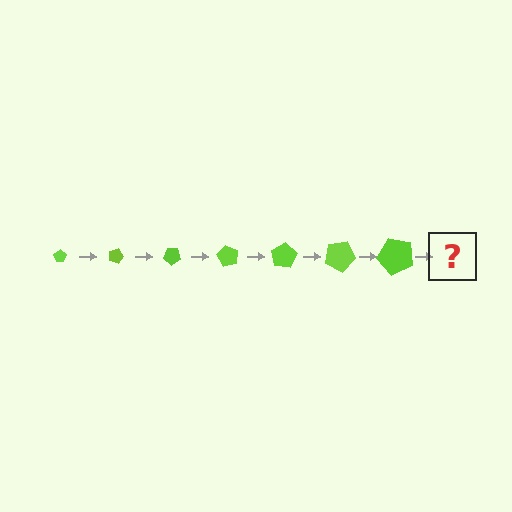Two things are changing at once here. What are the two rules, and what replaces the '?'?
The two rules are that the pentagon grows larger each step and it rotates 20 degrees each step. The '?' should be a pentagon, larger than the previous one and rotated 140 degrees from the start.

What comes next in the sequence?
The next element should be a pentagon, larger than the previous one and rotated 140 degrees from the start.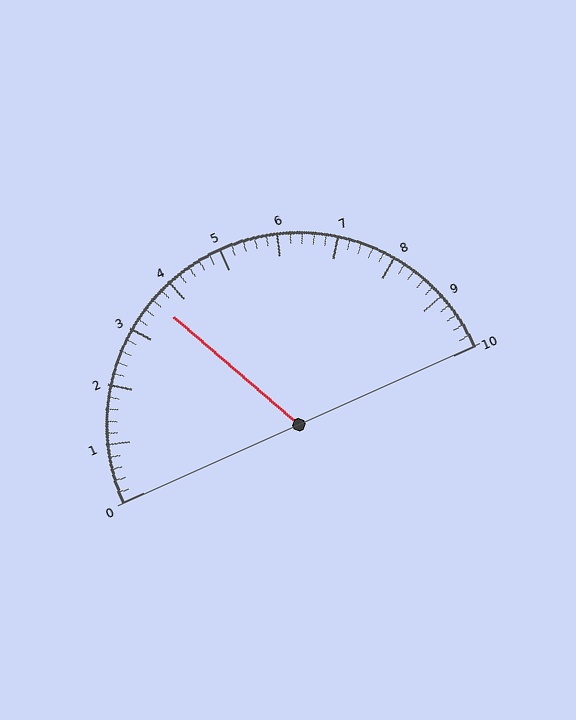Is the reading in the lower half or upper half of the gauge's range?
The reading is in the lower half of the range (0 to 10).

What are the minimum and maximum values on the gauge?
The gauge ranges from 0 to 10.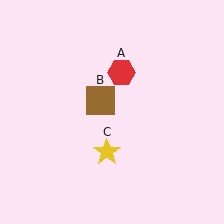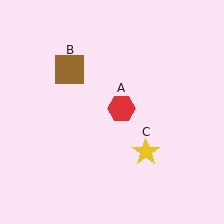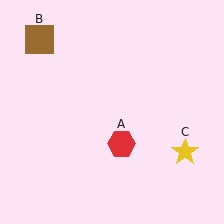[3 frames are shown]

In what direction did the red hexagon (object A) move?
The red hexagon (object A) moved down.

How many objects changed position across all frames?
3 objects changed position: red hexagon (object A), brown square (object B), yellow star (object C).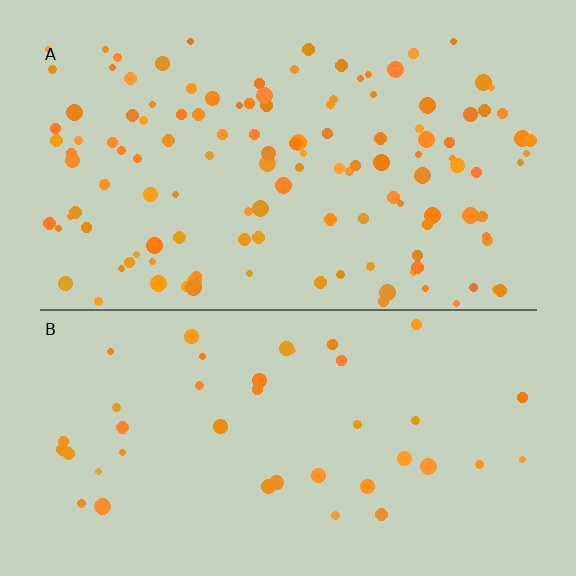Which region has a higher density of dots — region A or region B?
A (the top).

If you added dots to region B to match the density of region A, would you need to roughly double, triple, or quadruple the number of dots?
Approximately triple.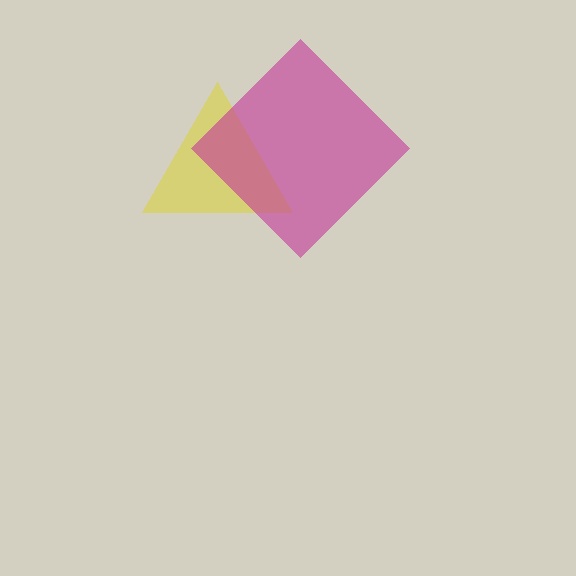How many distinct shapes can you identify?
There are 2 distinct shapes: a yellow triangle, a magenta diamond.